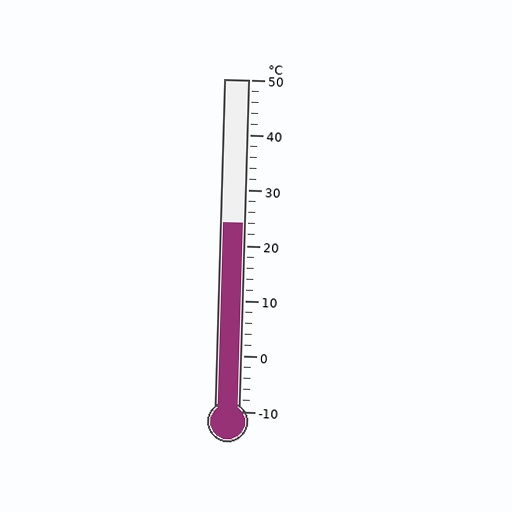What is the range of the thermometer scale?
The thermometer scale ranges from -10°C to 50°C.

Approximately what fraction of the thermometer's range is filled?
The thermometer is filled to approximately 55% of its range.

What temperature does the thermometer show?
The thermometer shows approximately 24°C.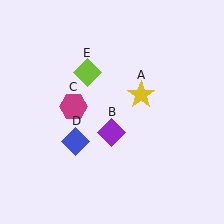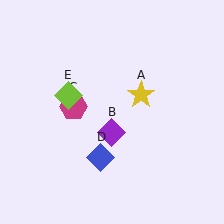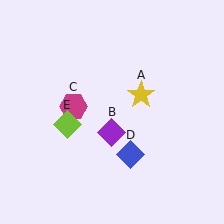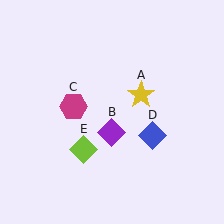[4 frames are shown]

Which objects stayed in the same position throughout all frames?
Yellow star (object A) and purple diamond (object B) and magenta hexagon (object C) remained stationary.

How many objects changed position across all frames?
2 objects changed position: blue diamond (object D), lime diamond (object E).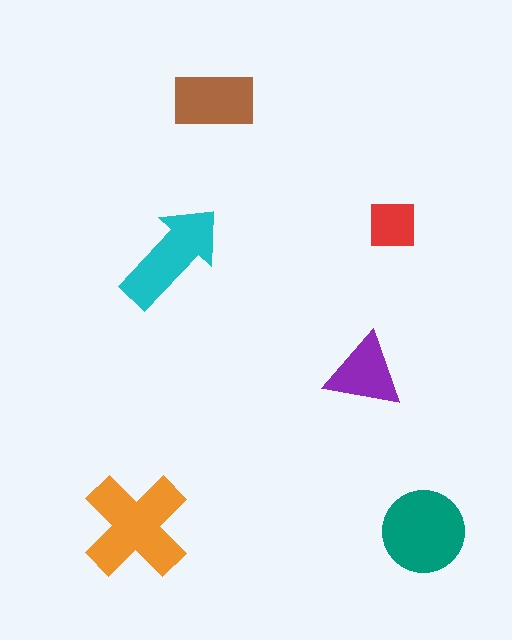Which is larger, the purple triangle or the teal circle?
The teal circle.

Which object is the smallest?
The red square.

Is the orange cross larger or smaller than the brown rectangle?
Larger.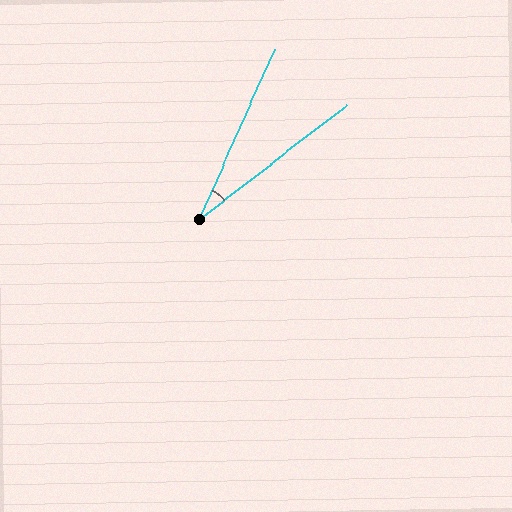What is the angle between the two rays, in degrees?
Approximately 28 degrees.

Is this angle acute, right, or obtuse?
It is acute.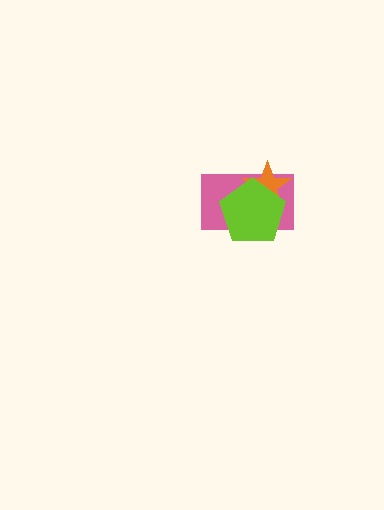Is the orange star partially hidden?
Yes, it is partially covered by another shape.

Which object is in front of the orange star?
The lime pentagon is in front of the orange star.